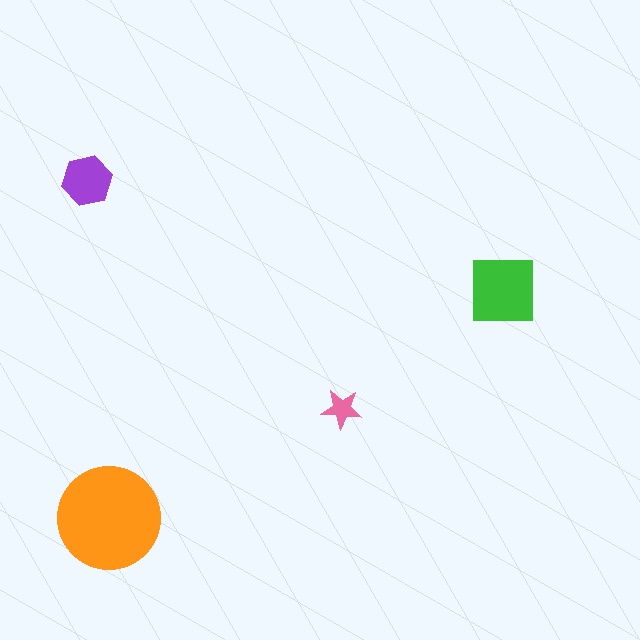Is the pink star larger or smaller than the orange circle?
Smaller.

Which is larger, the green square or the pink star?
The green square.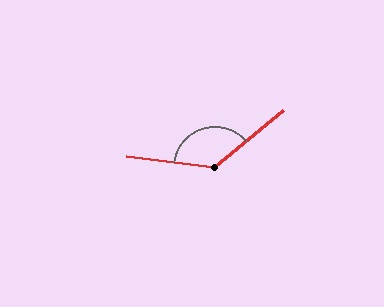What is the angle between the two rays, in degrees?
Approximately 134 degrees.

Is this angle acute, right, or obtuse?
It is obtuse.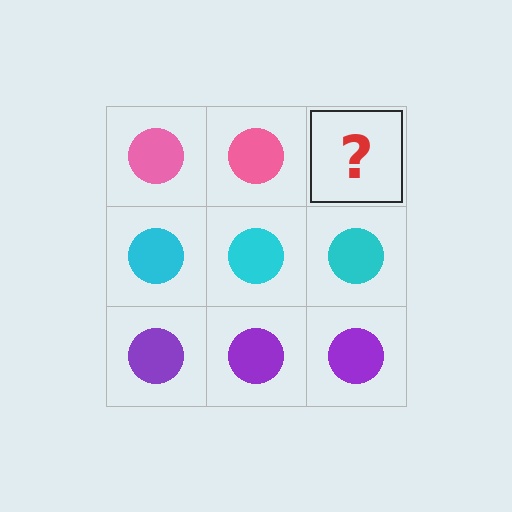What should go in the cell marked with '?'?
The missing cell should contain a pink circle.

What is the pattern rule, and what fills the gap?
The rule is that each row has a consistent color. The gap should be filled with a pink circle.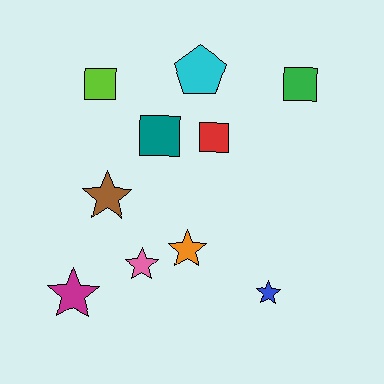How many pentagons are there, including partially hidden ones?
There is 1 pentagon.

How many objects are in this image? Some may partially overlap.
There are 10 objects.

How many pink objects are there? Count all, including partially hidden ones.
There is 1 pink object.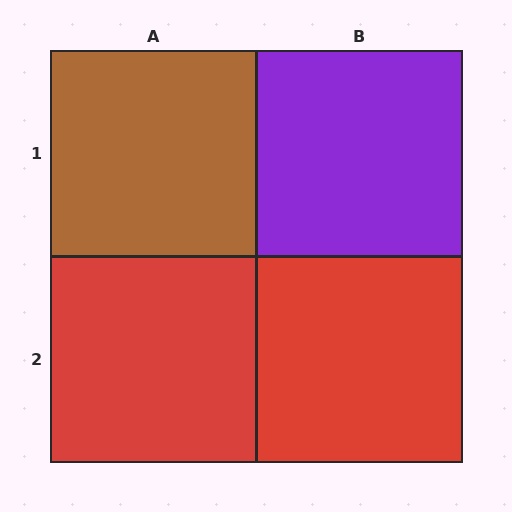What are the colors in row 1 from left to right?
Brown, purple.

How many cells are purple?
1 cell is purple.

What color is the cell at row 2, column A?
Red.